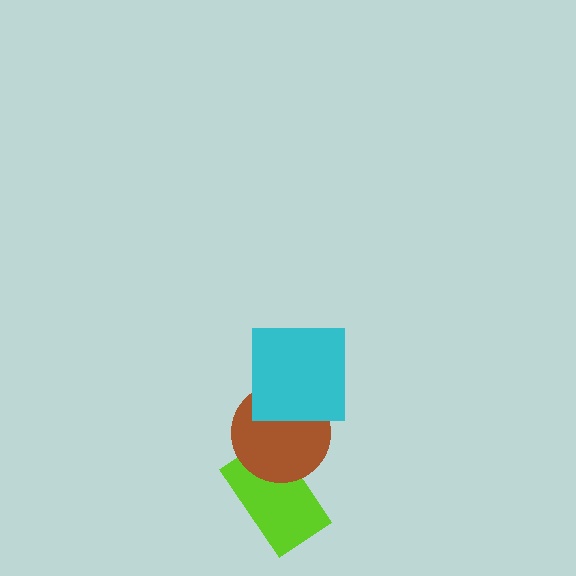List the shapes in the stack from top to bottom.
From top to bottom: the cyan square, the brown circle, the lime rectangle.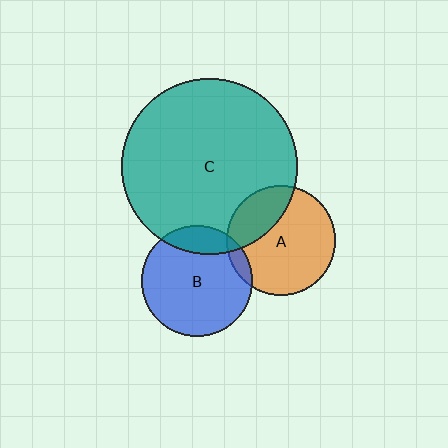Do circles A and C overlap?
Yes.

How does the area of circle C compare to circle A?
Approximately 2.6 times.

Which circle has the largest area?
Circle C (teal).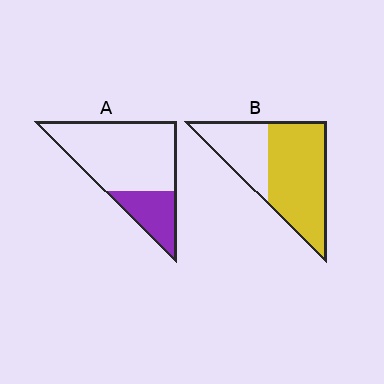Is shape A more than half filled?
No.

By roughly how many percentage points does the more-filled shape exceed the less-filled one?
By roughly 40 percentage points (B over A).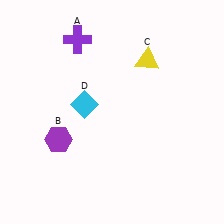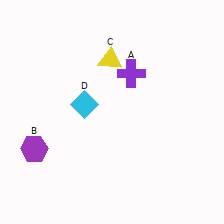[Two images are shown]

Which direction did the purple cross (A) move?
The purple cross (A) moved right.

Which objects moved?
The objects that moved are: the purple cross (A), the purple hexagon (B), the yellow triangle (C).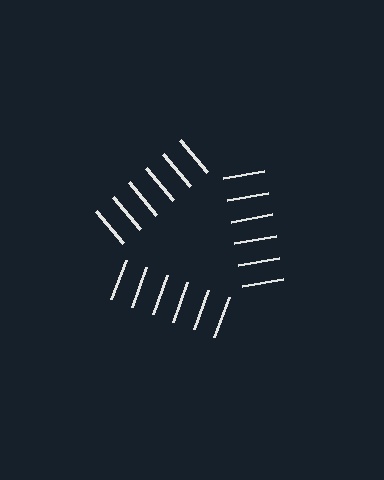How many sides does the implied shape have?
3 sides — the line-ends trace a triangle.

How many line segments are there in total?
18 — 6 along each of the 3 edges.